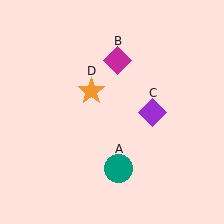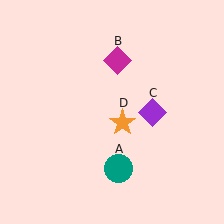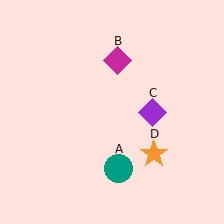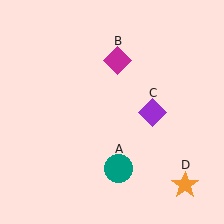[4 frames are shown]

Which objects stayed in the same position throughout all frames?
Teal circle (object A) and magenta diamond (object B) and purple diamond (object C) remained stationary.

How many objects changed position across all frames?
1 object changed position: orange star (object D).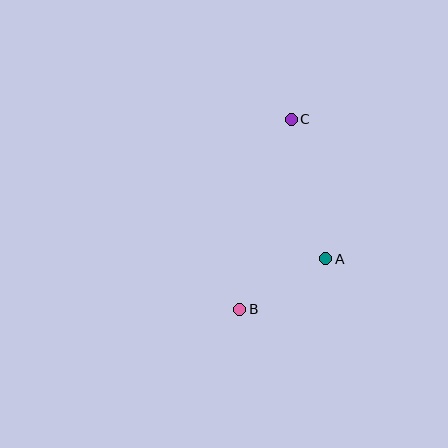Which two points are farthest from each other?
Points B and C are farthest from each other.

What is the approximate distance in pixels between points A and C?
The distance between A and C is approximately 144 pixels.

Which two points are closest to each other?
Points A and B are closest to each other.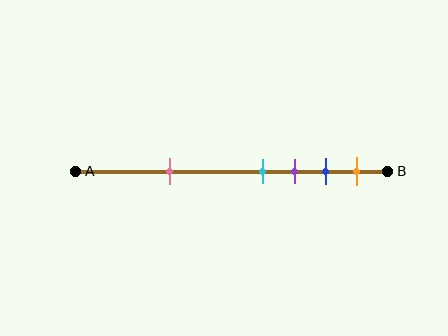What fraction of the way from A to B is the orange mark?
The orange mark is approximately 90% (0.9) of the way from A to B.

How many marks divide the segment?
There are 5 marks dividing the segment.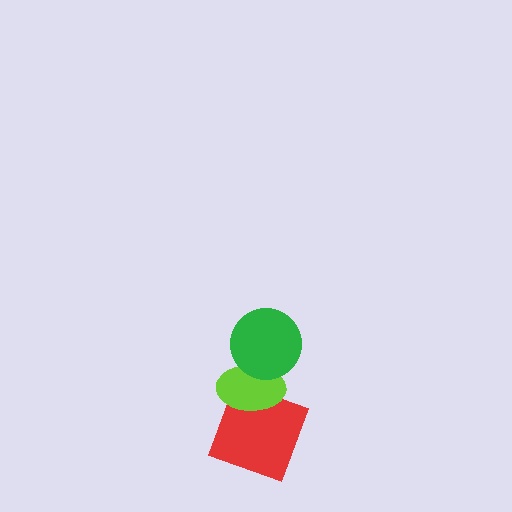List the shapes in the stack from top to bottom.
From top to bottom: the green circle, the lime ellipse, the red square.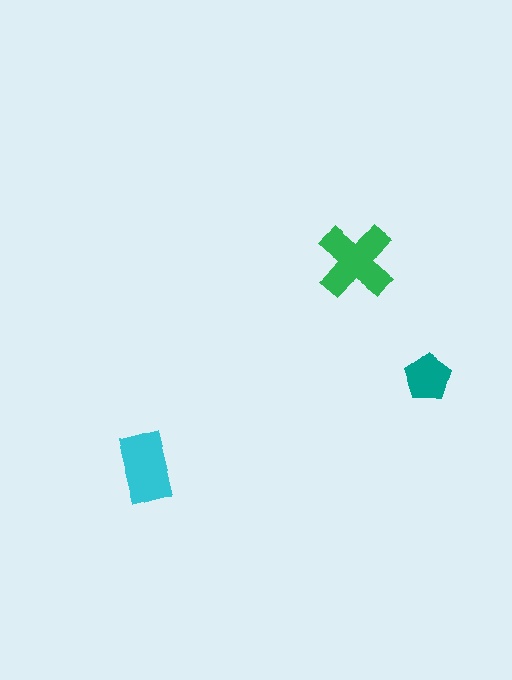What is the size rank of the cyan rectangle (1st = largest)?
2nd.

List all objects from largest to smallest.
The green cross, the cyan rectangle, the teal pentagon.